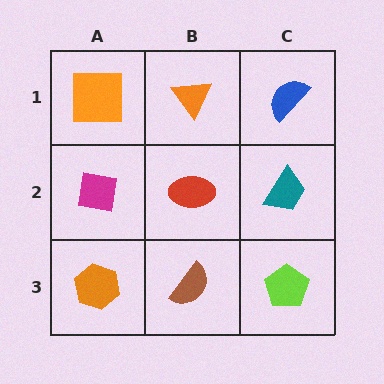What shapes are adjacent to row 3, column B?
A red ellipse (row 2, column B), an orange hexagon (row 3, column A), a lime pentagon (row 3, column C).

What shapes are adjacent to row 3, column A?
A magenta square (row 2, column A), a brown semicircle (row 3, column B).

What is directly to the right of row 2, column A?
A red ellipse.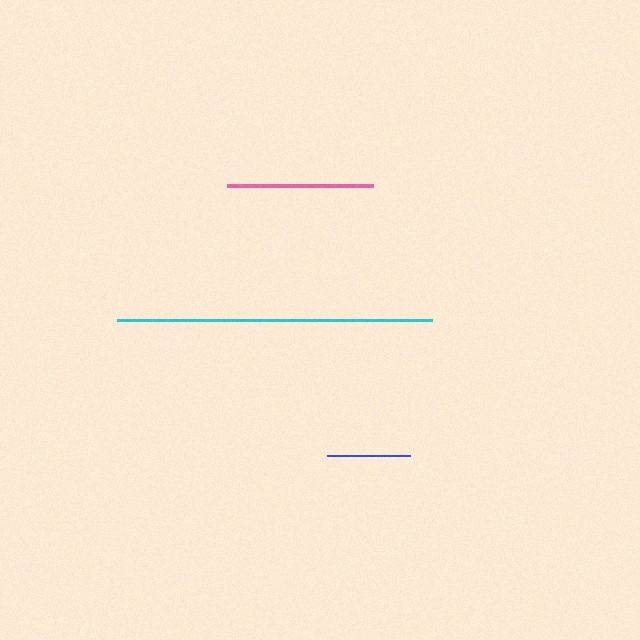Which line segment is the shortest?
The blue line is the shortest at approximately 83 pixels.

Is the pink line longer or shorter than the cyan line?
The cyan line is longer than the pink line.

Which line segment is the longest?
The cyan line is the longest at approximately 314 pixels.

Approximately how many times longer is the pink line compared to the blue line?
The pink line is approximately 1.8 times the length of the blue line.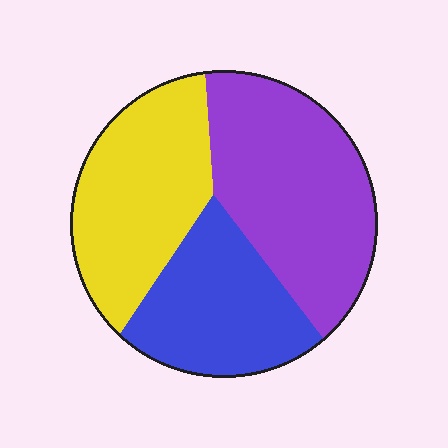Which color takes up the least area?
Blue, at roughly 25%.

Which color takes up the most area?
Purple, at roughly 40%.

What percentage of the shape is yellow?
Yellow covers around 30% of the shape.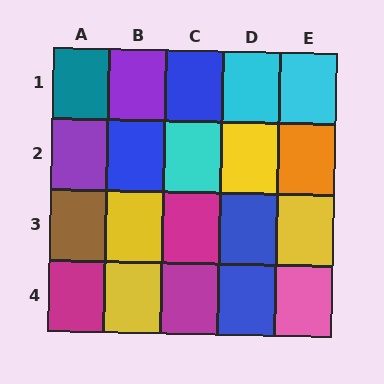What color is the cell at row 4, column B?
Yellow.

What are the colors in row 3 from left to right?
Brown, yellow, magenta, blue, yellow.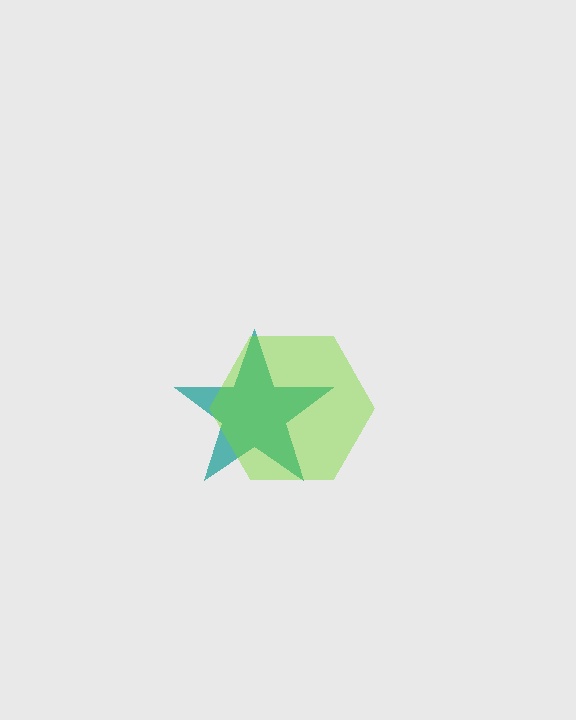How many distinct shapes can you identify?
There are 2 distinct shapes: a teal star, a lime hexagon.